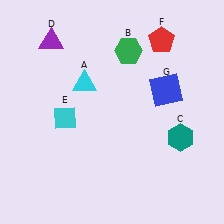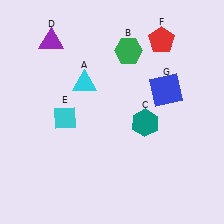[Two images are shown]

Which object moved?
The teal hexagon (C) moved left.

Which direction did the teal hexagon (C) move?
The teal hexagon (C) moved left.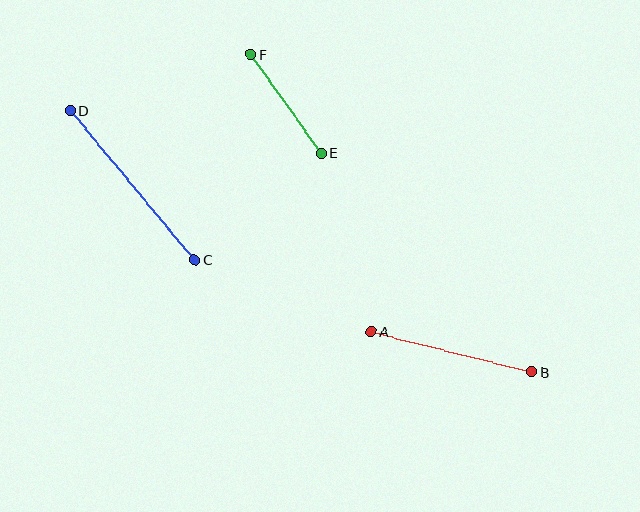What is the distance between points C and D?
The distance is approximately 194 pixels.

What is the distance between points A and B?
The distance is approximately 165 pixels.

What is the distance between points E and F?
The distance is approximately 121 pixels.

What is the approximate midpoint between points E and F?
The midpoint is at approximately (286, 104) pixels.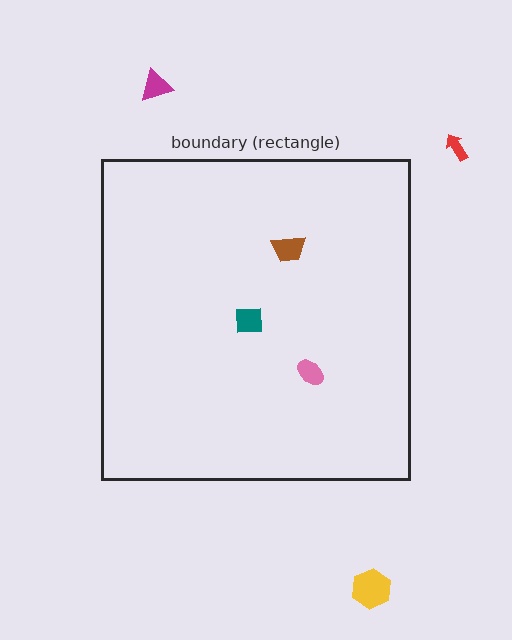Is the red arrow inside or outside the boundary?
Outside.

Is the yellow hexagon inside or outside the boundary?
Outside.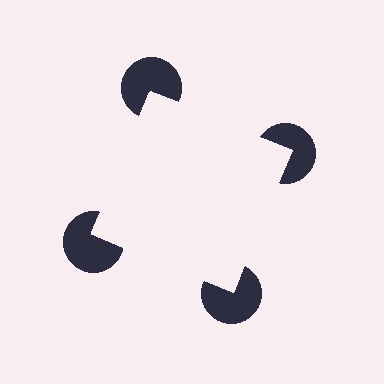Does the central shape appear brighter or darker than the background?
It typically appears slightly brighter than the background, even though no actual brightness change is drawn.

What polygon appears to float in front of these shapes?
An illusory square — its edges are inferred from the aligned wedge cuts in the pac-man discs, not physically drawn.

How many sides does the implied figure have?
4 sides.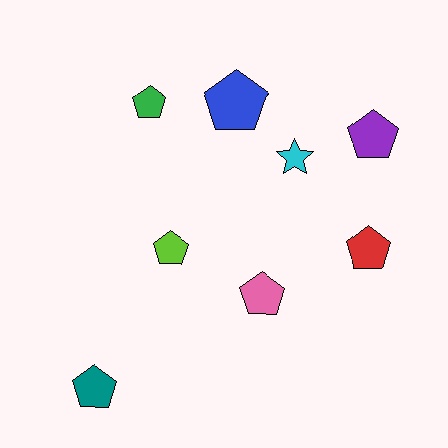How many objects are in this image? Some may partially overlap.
There are 8 objects.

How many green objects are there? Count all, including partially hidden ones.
There is 1 green object.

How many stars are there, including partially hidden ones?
There is 1 star.